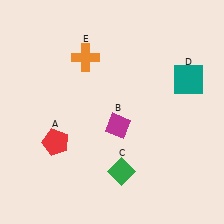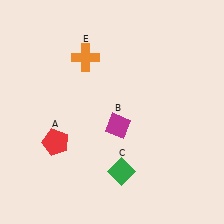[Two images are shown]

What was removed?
The teal square (D) was removed in Image 2.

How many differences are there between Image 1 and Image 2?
There is 1 difference between the two images.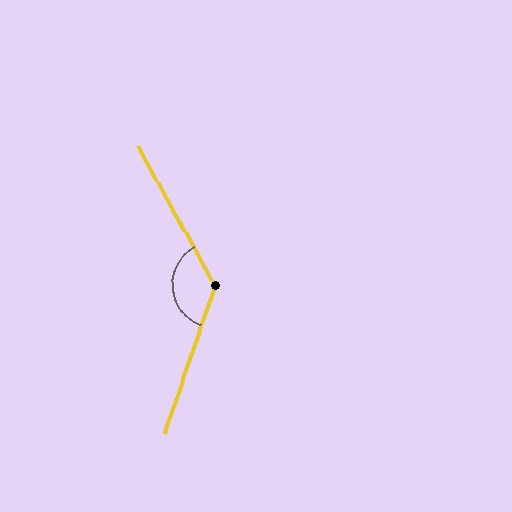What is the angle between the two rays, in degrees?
Approximately 132 degrees.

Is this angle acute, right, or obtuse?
It is obtuse.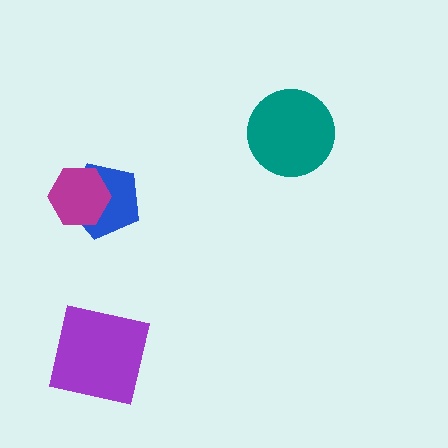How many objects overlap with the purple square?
0 objects overlap with the purple square.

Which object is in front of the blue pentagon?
The magenta hexagon is in front of the blue pentagon.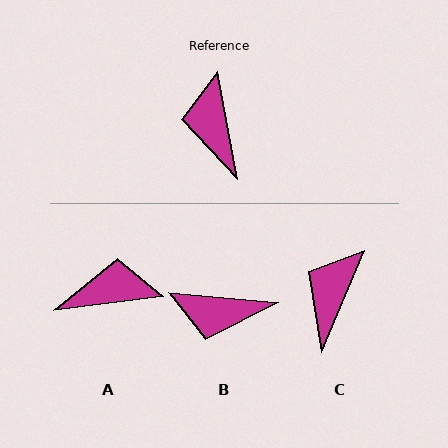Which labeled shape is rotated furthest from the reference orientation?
A, about 93 degrees away.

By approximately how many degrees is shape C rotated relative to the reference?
Approximately 33 degrees clockwise.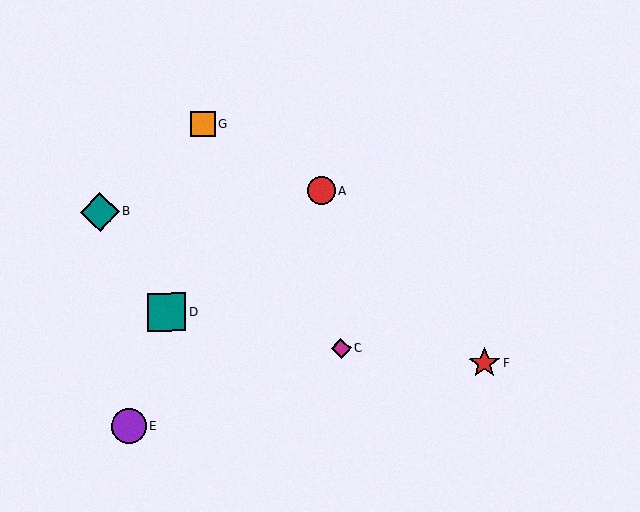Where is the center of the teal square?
The center of the teal square is at (167, 312).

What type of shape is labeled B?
Shape B is a teal diamond.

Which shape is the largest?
The teal diamond (labeled B) is the largest.